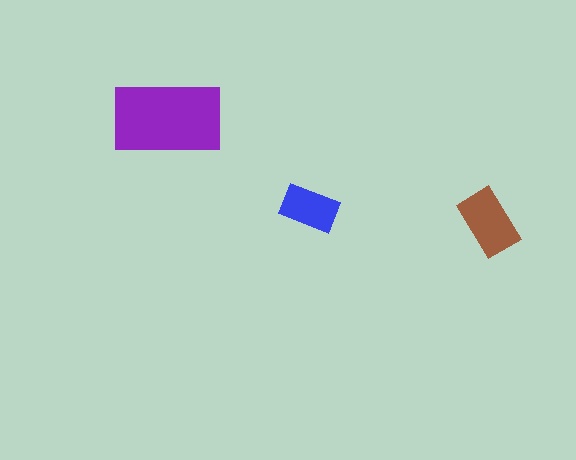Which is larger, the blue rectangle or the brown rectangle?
The brown one.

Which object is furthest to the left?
The purple rectangle is leftmost.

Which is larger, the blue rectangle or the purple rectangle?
The purple one.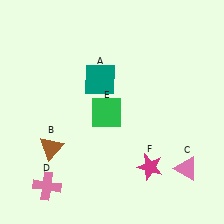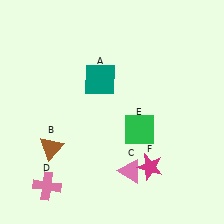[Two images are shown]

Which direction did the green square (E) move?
The green square (E) moved right.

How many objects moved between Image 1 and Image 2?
2 objects moved between the two images.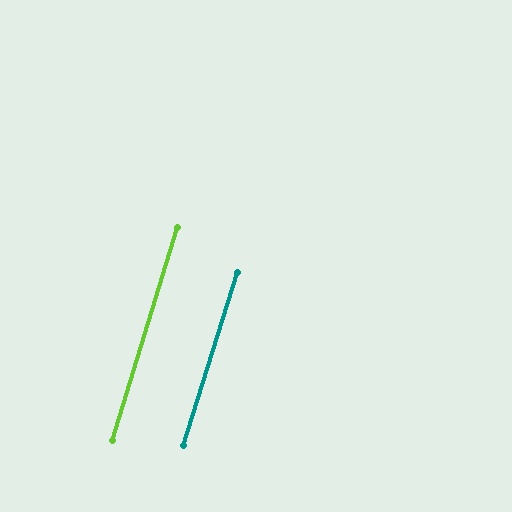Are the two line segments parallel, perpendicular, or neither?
Parallel — their directions differ by only 0.5°.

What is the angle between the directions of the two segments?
Approximately 0 degrees.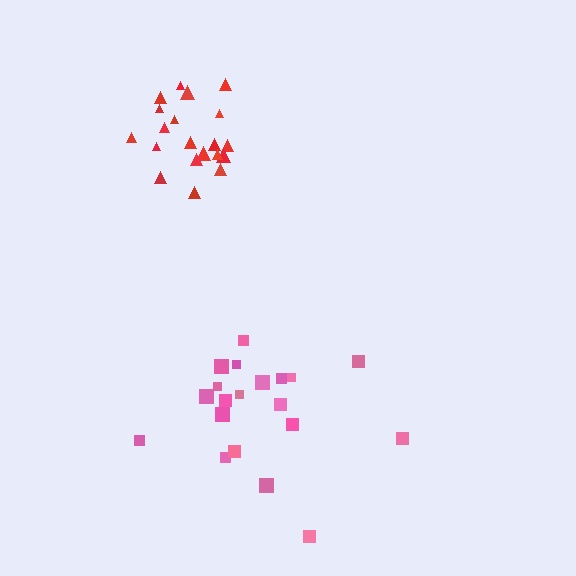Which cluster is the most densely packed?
Red.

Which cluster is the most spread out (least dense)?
Pink.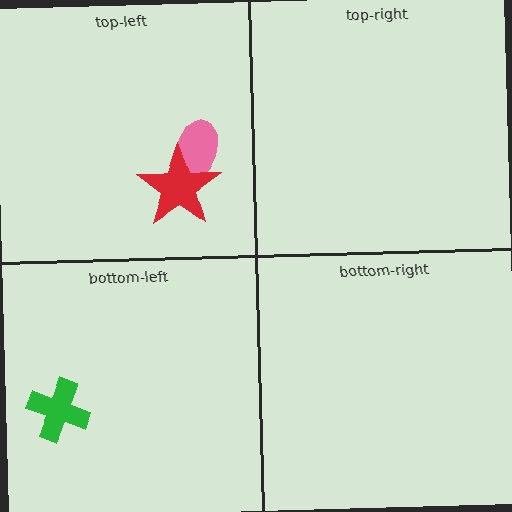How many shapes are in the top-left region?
2.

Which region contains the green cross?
The bottom-left region.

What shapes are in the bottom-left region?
The green cross.